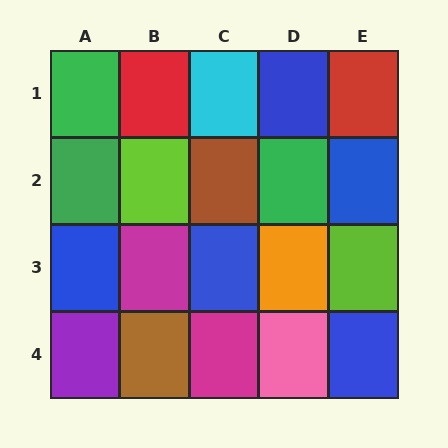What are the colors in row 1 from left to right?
Green, red, cyan, blue, red.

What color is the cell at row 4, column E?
Blue.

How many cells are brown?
2 cells are brown.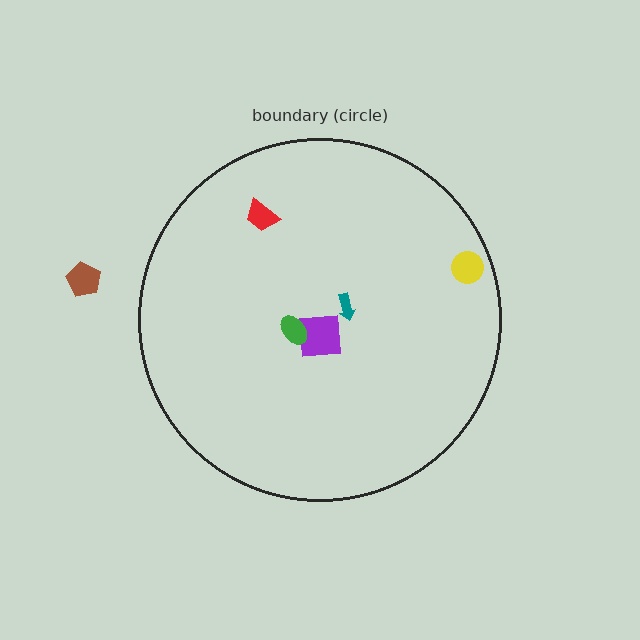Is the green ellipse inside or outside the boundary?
Inside.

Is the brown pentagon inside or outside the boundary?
Outside.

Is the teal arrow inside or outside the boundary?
Inside.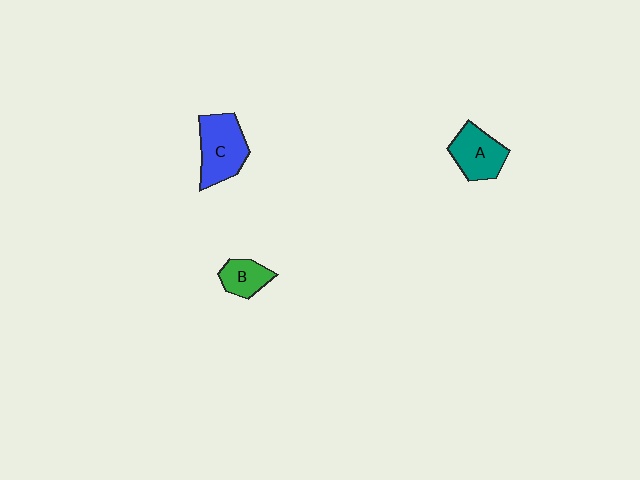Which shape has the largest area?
Shape C (blue).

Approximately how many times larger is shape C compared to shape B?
Approximately 1.9 times.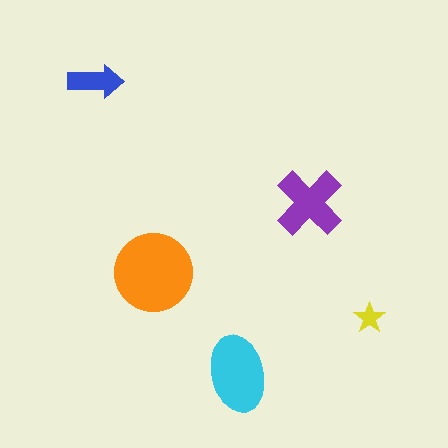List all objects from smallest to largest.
The yellow star, the blue arrow, the purple cross, the cyan ellipse, the orange circle.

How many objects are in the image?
There are 5 objects in the image.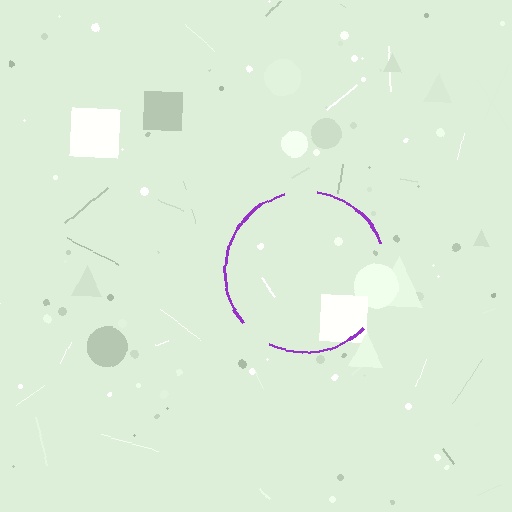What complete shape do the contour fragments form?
The contour fragments form a circle.